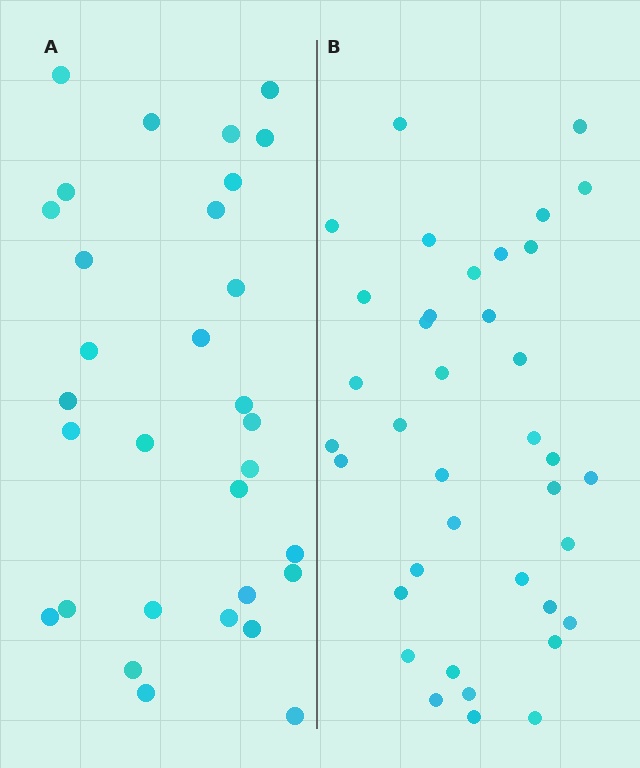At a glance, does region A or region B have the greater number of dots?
Region B (the right region) has more dots.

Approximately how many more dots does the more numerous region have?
Region B has roughly 8 or so more dots than region A.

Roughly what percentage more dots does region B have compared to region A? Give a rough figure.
About 25% more.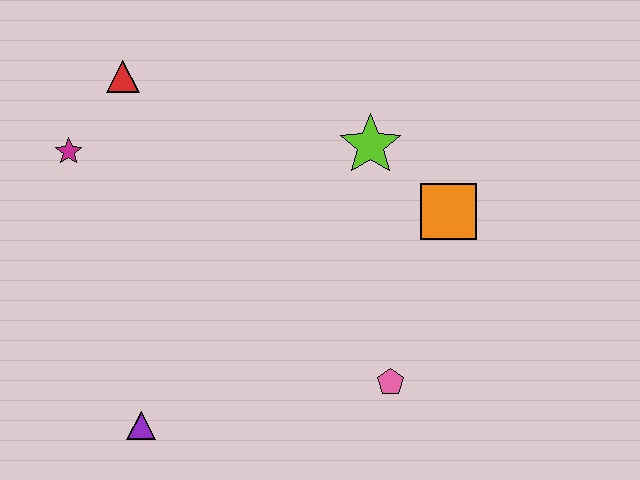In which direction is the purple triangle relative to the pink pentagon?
The purple triangle is to the left of the pink pentagon.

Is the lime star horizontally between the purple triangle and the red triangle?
No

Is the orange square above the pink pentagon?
Yes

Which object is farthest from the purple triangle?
The orange square is farthest from the purple triangle.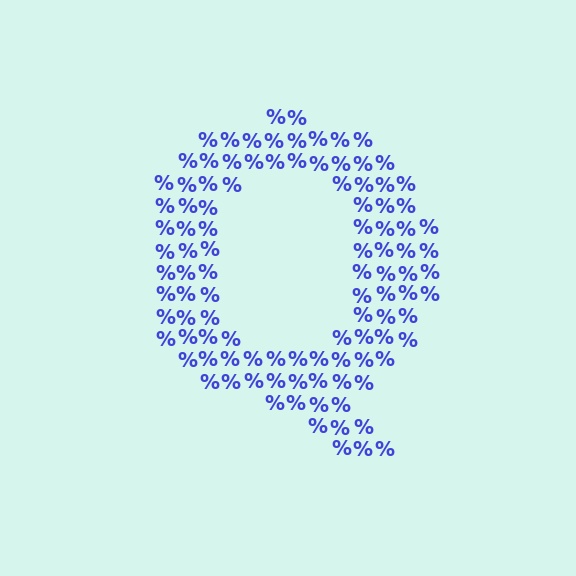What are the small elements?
The small elements are percent signs.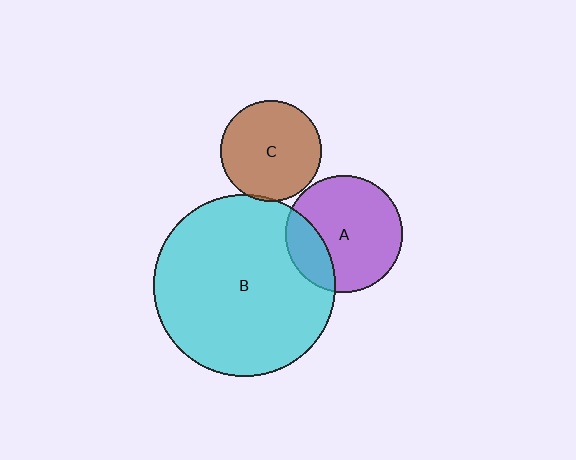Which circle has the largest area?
Circle B (cyan).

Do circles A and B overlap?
Yes.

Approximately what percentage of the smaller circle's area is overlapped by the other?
Approximately 25%.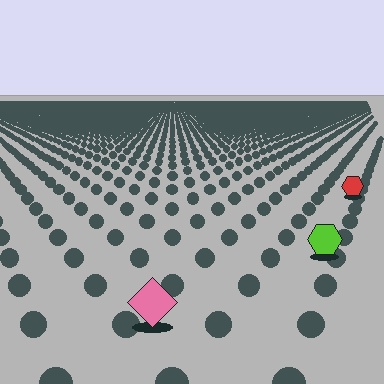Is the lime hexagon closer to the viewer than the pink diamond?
No. The pink diamond is closer — you can tell from the texture gradient: the ground texture is coarser near it.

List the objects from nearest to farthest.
From nearest to farthest: the pink diamond, the lime hexagon, the red hexagon.